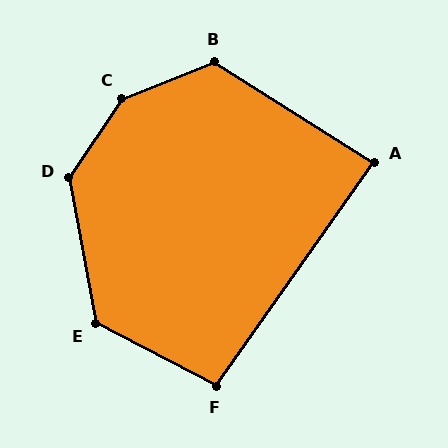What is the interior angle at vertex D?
Approximately 136 degrees (obtuse).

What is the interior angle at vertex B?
Approximately 127 degrees (obtuse).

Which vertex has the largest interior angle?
C, at approximately 145 degrees.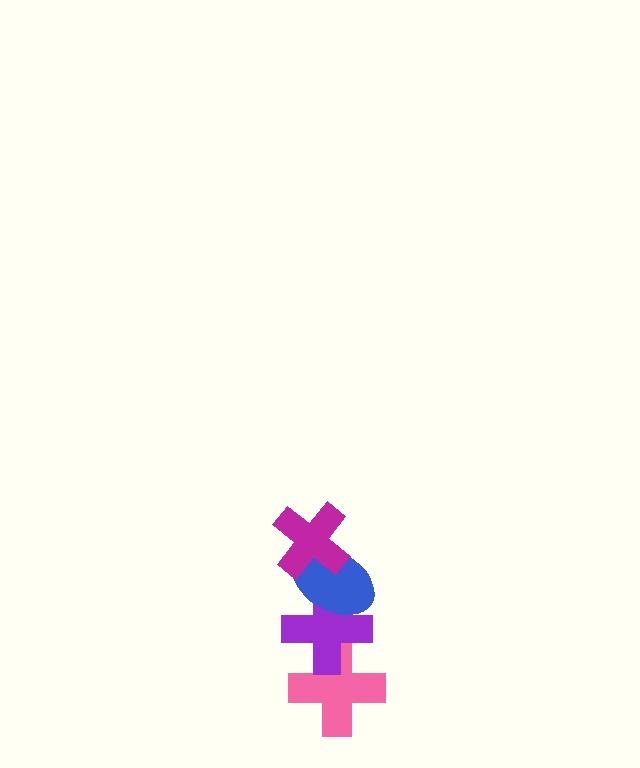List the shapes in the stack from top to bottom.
From top to bottom: the magenta cross, the blue ellipse, the purple cross, the pink cross.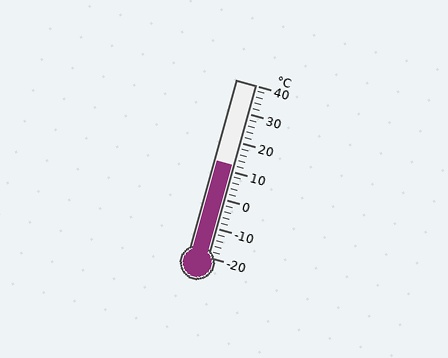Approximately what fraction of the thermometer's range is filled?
The thermometer is filled to approximately 55% of its range.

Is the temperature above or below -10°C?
The temperature is above -10°C.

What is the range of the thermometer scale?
The thermometer scale ranges from -20°C to 40°C.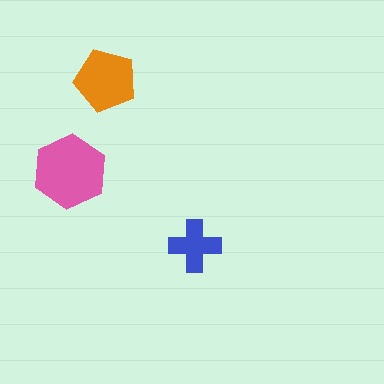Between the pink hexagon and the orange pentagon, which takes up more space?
The pink hexagon.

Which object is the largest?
The pink hexagon.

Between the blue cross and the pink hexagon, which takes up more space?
The pink hexagon.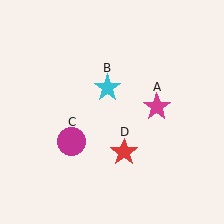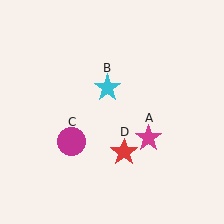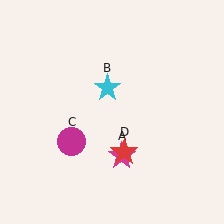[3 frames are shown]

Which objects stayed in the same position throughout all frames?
Cyan star (object B) and magenta circle (object C) and red star (object D) remained stationary.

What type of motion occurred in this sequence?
The magenta star (object A) rotated clockwise around the center of the scene.